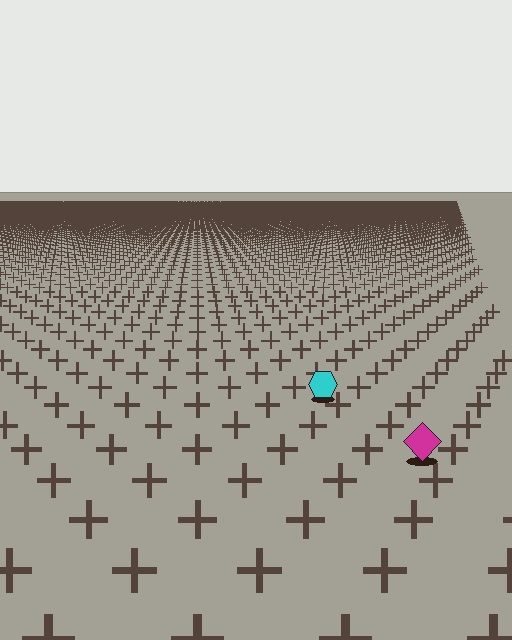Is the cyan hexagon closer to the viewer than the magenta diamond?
No. The magenta diamond is closer — you can tell from the texture gradient: the ground texture is coarser near it.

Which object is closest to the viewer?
The magenta diamond is closest. The texture marks near it are larger and more spread out.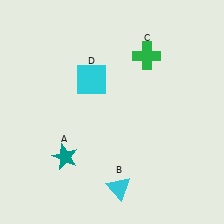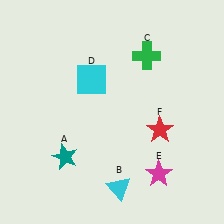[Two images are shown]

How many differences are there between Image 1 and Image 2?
There are 2 differences between the two images.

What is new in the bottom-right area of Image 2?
A red star (F) was added in the bottom-right area of Image 2.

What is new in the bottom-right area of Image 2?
A magenta star (E) was added in the bottom-right area of Image 2.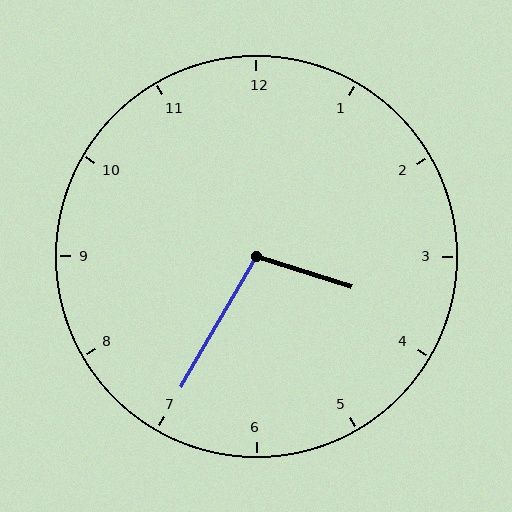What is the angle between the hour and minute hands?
Approximately 102 degrees.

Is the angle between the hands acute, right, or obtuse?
It is obtuse.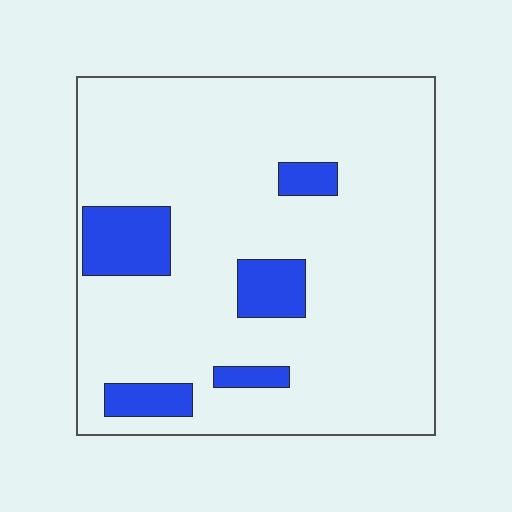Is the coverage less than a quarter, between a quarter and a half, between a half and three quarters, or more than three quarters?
Less than a quarter.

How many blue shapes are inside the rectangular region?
5.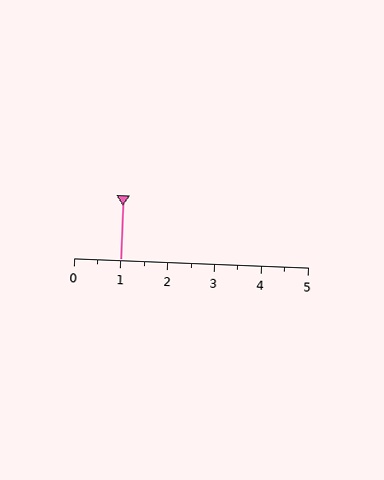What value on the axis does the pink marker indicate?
The marker indicates approximately 1.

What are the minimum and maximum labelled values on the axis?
The axis runs from 0 to 5.